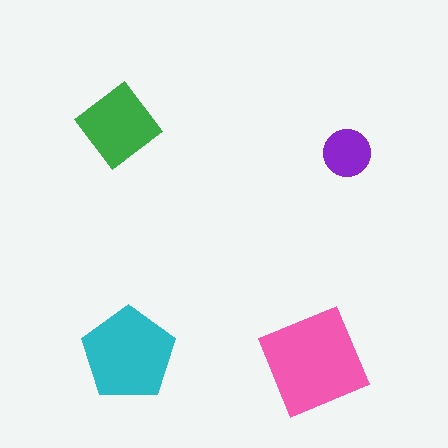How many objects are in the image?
There are 4 objects in the image.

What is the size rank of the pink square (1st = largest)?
1st.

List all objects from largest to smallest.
The pink square, the cyan pentagon, the green diamond, the purple circle.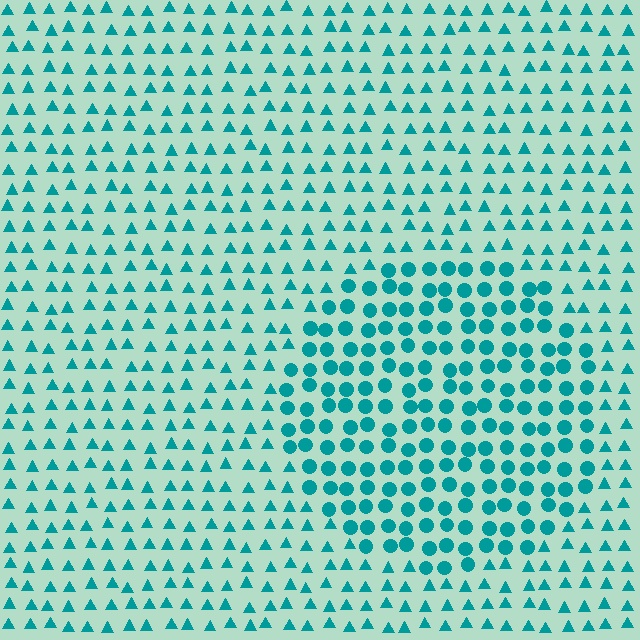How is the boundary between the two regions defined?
The boundary is defined by a change in element shape: circles inside vs. triangles outside. All elements share the same color and spacing.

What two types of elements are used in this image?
The image uses circles inside the circle region and triangles outside it.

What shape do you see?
I see a circle.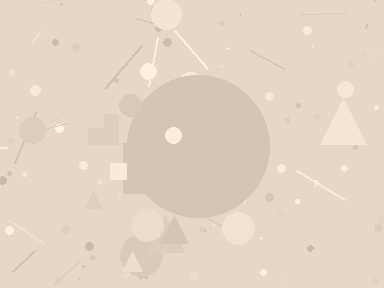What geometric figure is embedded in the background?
A circle is embedded in the background.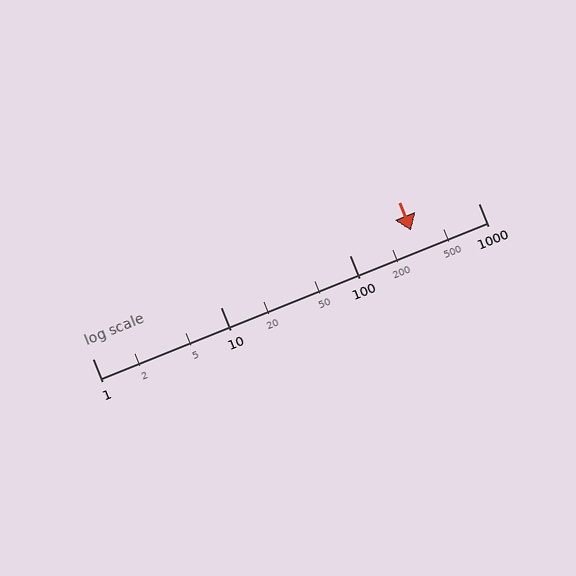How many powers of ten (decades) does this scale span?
The scale spans 3 decades, from 1 to 1000.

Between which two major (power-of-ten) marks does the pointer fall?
The pointer is between 100 and 1000.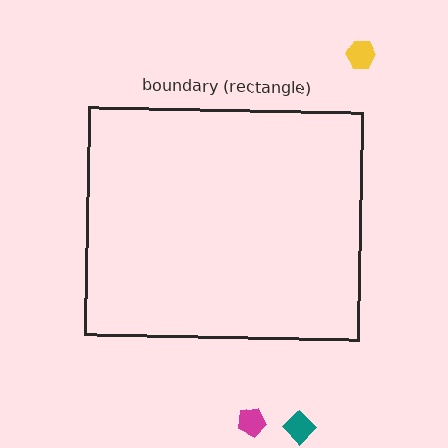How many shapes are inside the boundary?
0 inside, 3 outside.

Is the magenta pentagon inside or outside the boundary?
Outside.